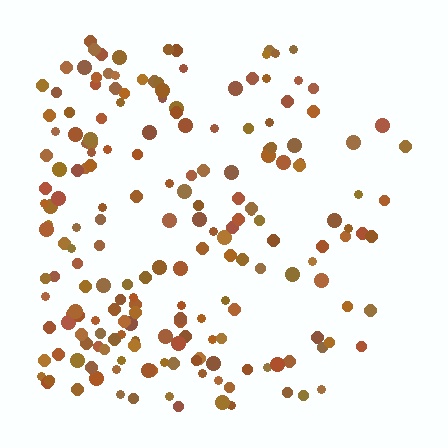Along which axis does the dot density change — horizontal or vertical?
Horizontal.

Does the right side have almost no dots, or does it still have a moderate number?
Still a moderate number, just noticeably fewer than the left.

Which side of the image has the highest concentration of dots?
The left.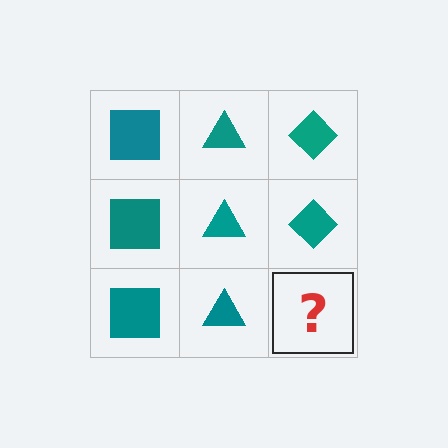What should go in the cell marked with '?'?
The missing cell should contain a teal diamond.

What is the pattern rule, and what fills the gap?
The rule is that each column has a consistent shape. The gap should be filled with a teal diamond.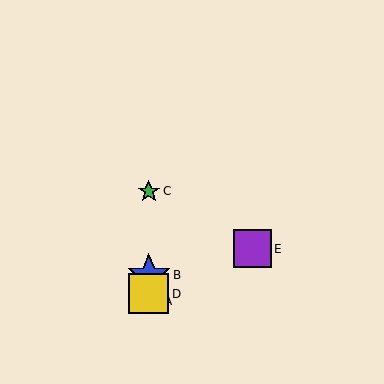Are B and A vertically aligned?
Yes, both are at x≈149.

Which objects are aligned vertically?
Objects A, B, C, D are aligned vertically.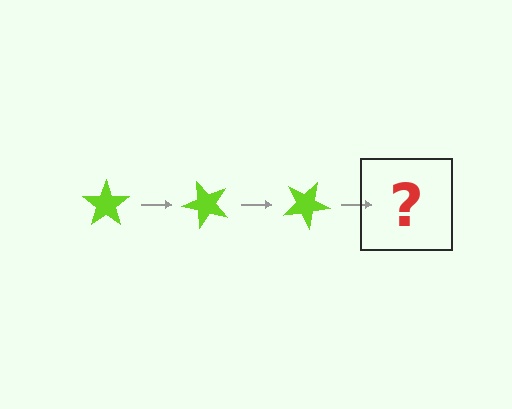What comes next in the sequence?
The next element should be a lime star rotated 150 degrees.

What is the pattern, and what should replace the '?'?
The pattern is that the star rotates 50 degrees each step. The '?' should be a lime star rotated 150 degrees.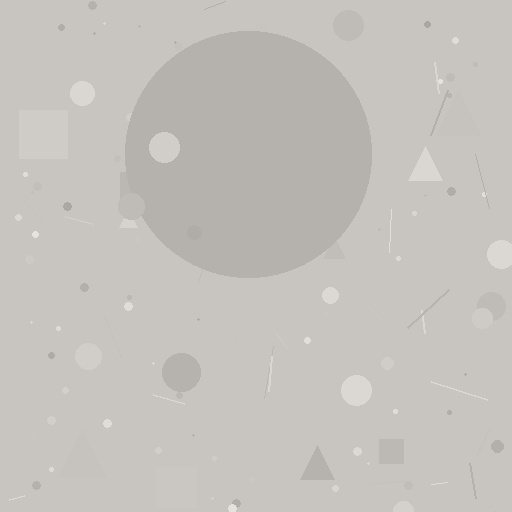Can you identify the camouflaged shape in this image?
The camouflaged shape is a circle.